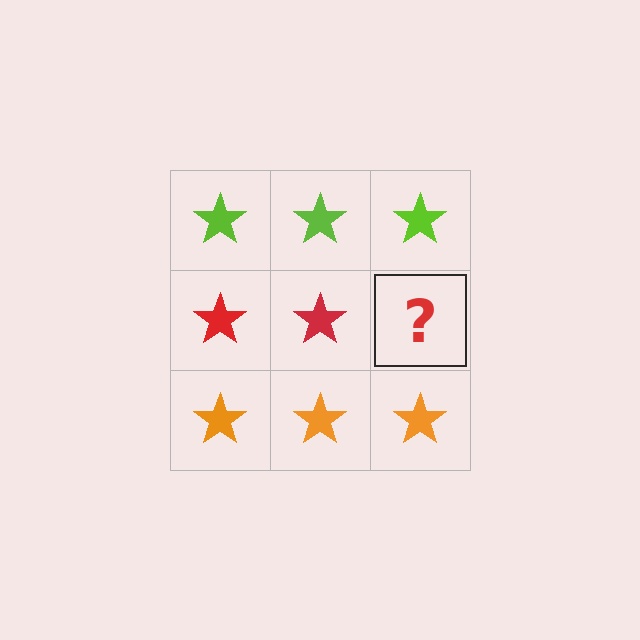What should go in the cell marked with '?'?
The missing cell should contain a red star.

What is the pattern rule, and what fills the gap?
The rule is that each row has a consistent color. The gap should be filled with a red star.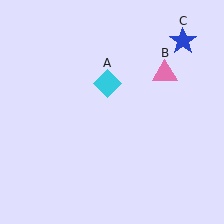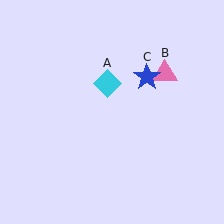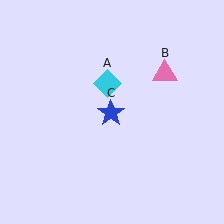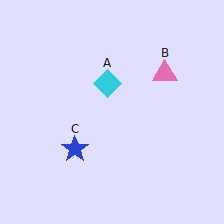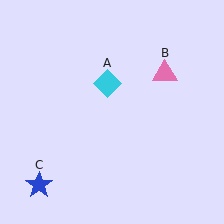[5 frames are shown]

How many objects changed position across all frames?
1 object changed position: blue star (object C).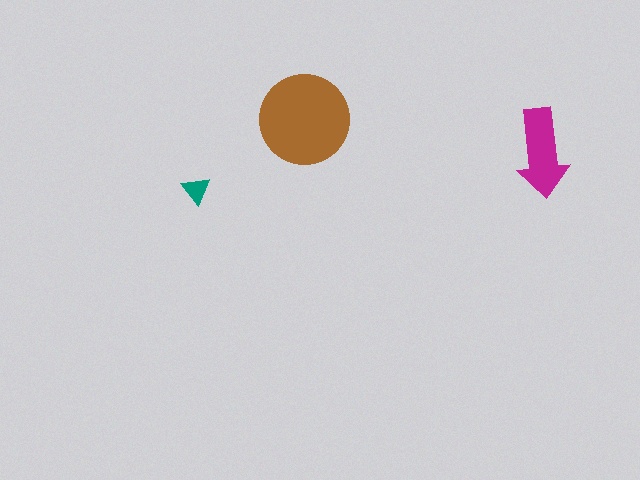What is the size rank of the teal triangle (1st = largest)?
3rd.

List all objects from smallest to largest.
The teal triangle, the magenta arrow, the brown circle.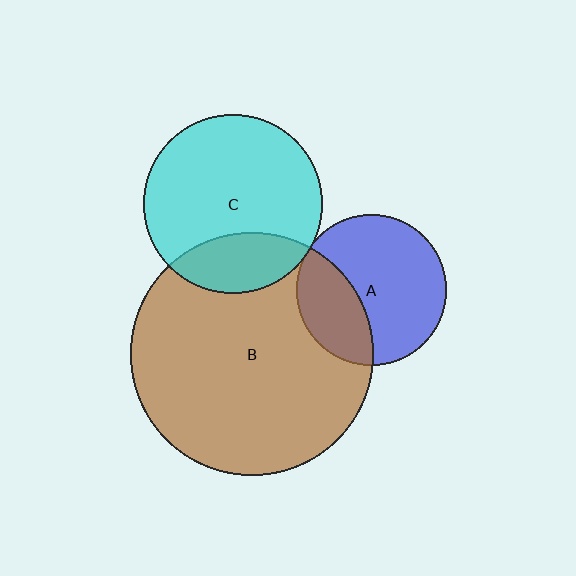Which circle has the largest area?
Circle B (brown).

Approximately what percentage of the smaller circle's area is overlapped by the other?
Approximately 5%.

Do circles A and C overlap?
Yes.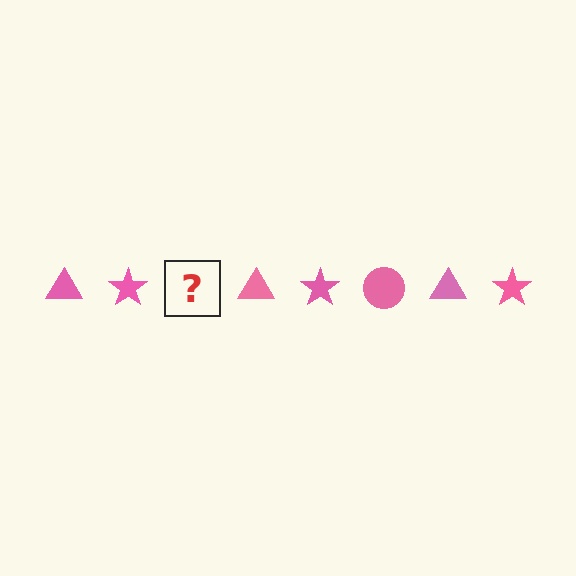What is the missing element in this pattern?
The missing element is a pink circle.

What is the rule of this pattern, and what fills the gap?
The rule is that the pattern cycles through triangle, star, circle shapes in pink. The gap should be filled with a pink circle.